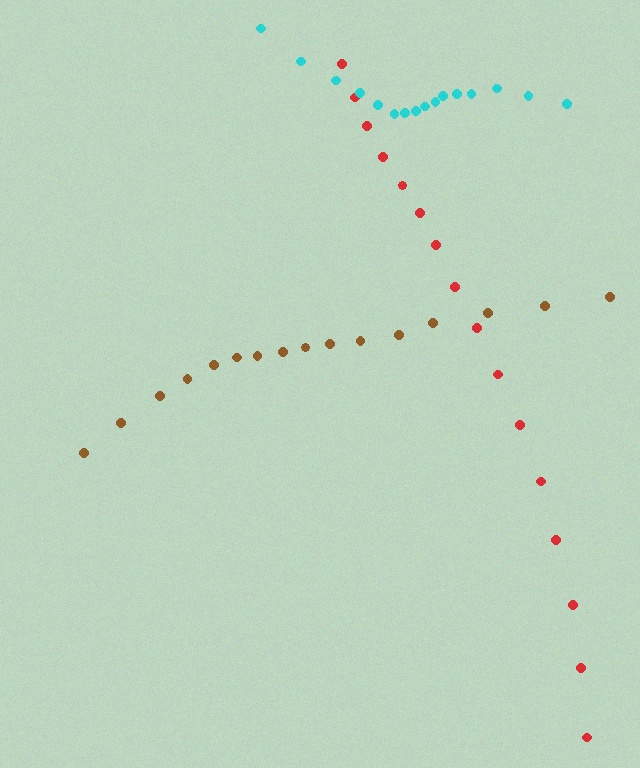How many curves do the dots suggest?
There are 3 distinct paths.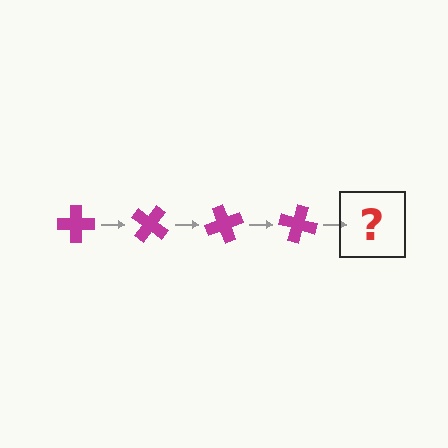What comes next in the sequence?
The next element should be a magenta cross rotated 140 degrees.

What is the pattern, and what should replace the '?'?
The pattern is that the cross rotates 35 degrees each step. The '?' should be a magenta cross rotated 140 degrees.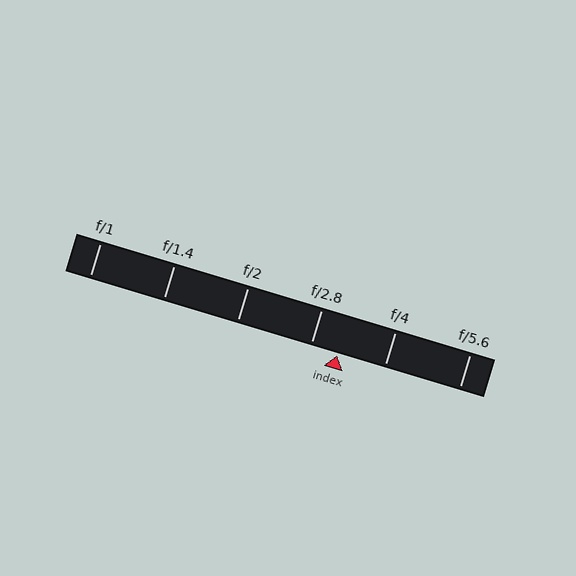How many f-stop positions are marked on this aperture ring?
There are 6 f-stop positions marked.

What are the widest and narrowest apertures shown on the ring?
The widest aperture shown is f/1 and the narrowest is f/5.6.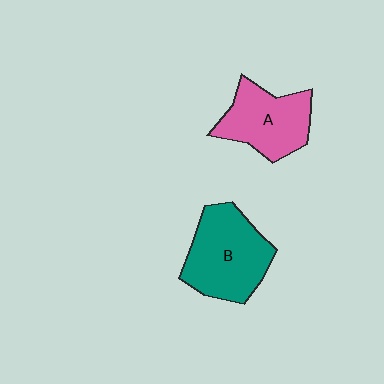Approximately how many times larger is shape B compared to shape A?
Approximately 1.2 times.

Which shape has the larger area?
Shape B (teal).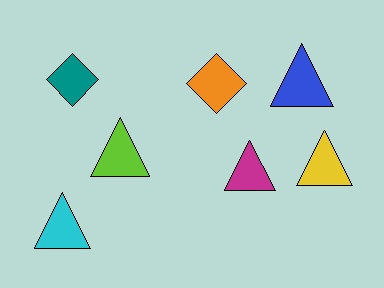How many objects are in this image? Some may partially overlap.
There are 7 objects.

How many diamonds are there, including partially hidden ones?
There are 2 diamonds.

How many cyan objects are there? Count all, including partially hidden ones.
There is 1 cyan object.